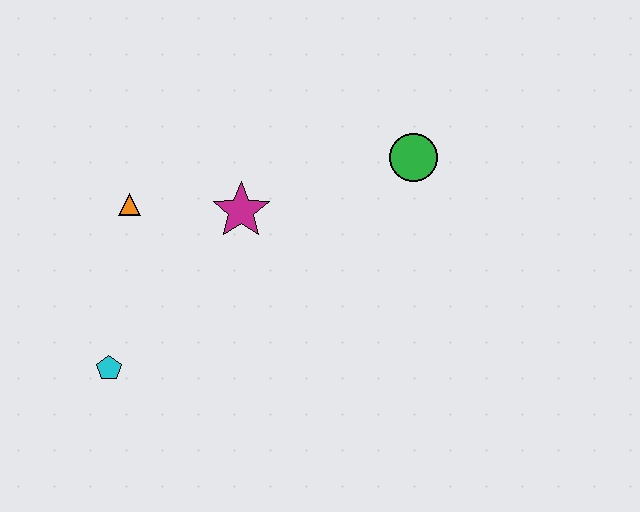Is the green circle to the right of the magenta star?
Yes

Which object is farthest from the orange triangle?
The green circle is farthest from the orange triangle.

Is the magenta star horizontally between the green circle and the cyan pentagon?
Yes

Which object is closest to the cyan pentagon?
The orange triangle is closest to the cyan pentagon.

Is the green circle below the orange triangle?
No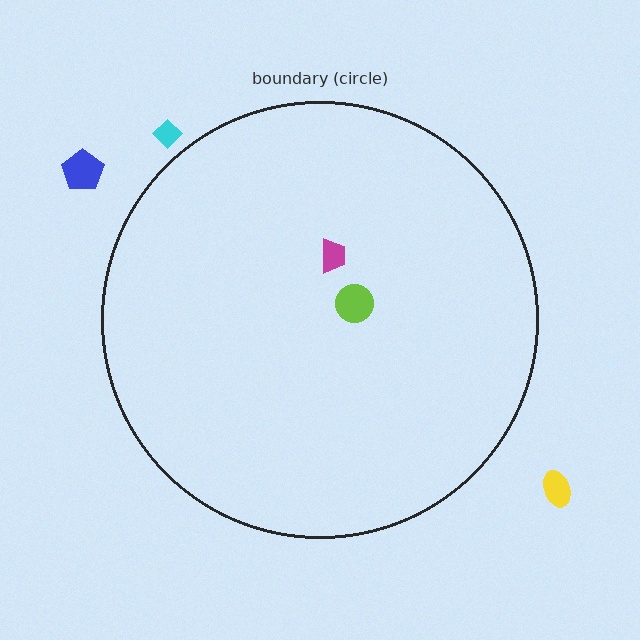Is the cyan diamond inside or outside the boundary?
Outside.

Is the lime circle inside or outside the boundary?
Inside.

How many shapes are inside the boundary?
2 inside, 3 outside.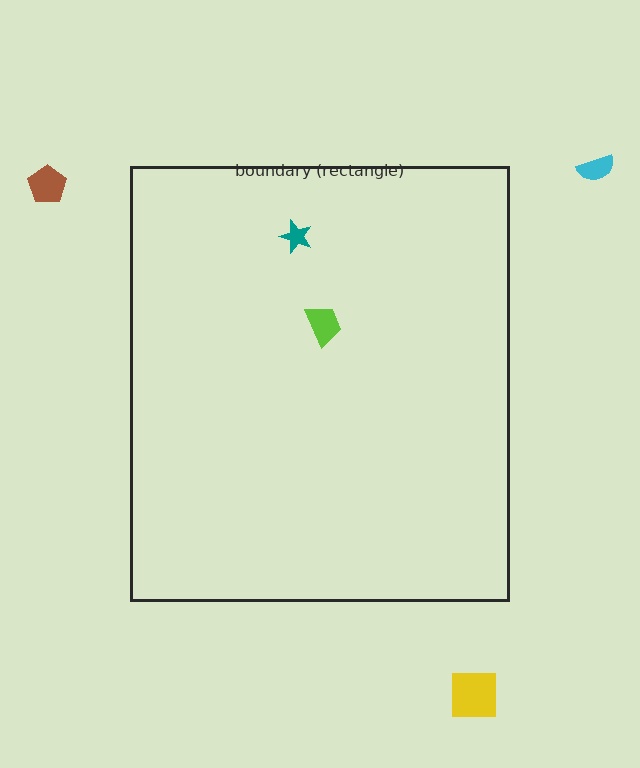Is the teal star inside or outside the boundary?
Inside.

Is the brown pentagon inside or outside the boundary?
Outside.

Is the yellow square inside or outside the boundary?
Outside.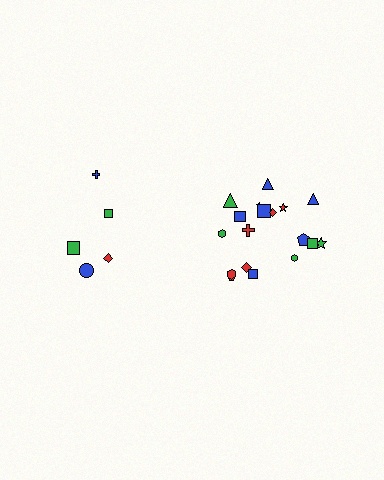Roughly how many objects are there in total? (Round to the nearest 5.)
Roughly 25 objects in total.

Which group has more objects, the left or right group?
The right group.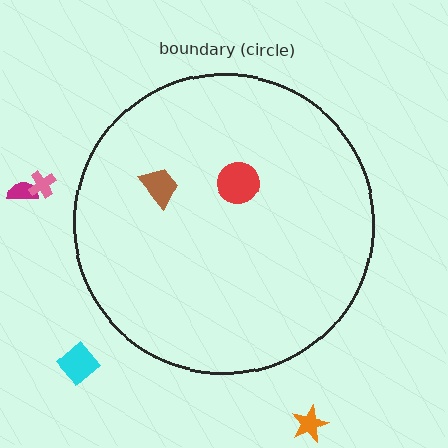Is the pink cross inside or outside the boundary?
Outside.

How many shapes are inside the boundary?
2 inside, 4 outside.